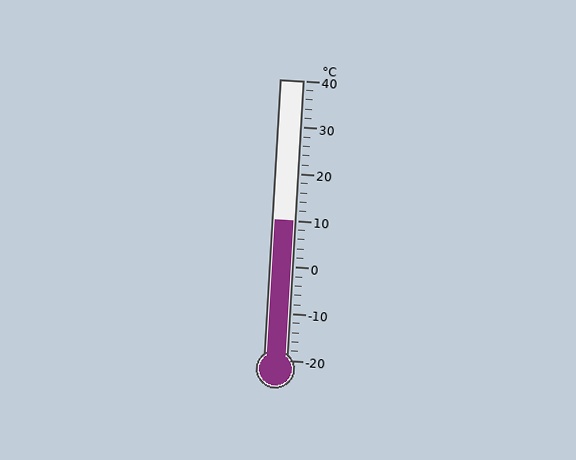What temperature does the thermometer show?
The thermometer shows approximately 10°C.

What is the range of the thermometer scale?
The thermometer scale ranges from -20°C to 40°C.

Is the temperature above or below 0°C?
The temperature is above 0°C.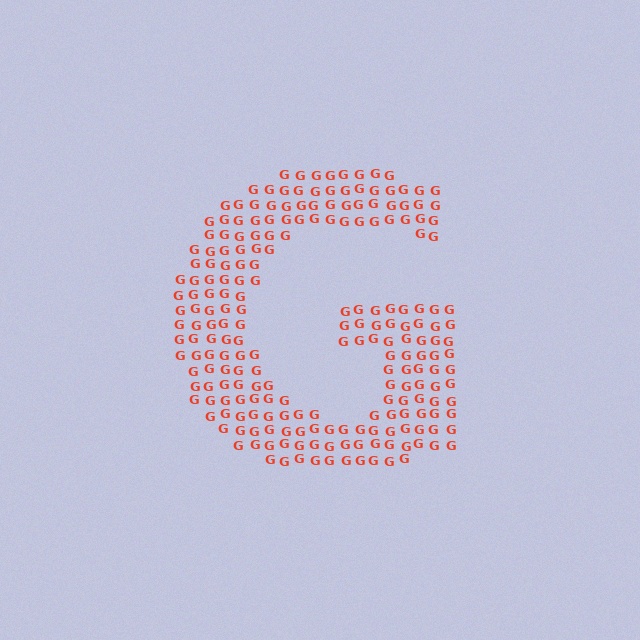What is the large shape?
The large shape is the letter G.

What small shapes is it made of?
It is made of small letter G's.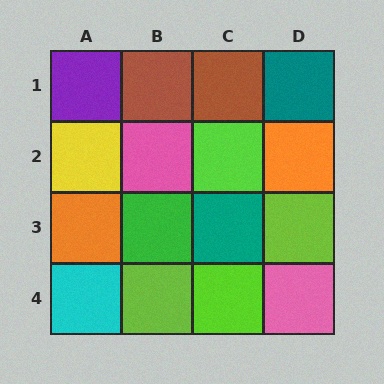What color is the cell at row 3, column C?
Teal.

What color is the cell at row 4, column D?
Pink.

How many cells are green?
1 cell is green.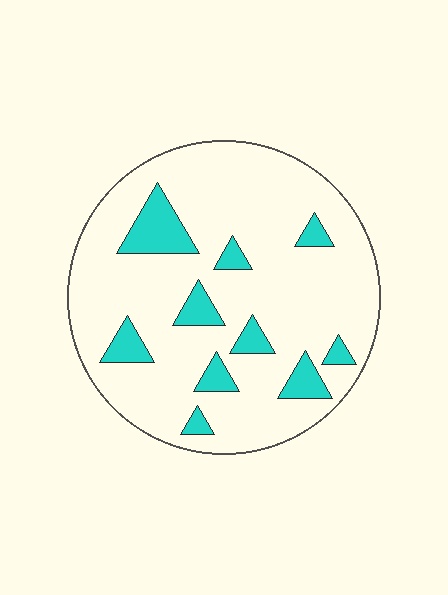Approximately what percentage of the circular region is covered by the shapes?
Approximately 15%.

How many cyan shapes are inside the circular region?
10.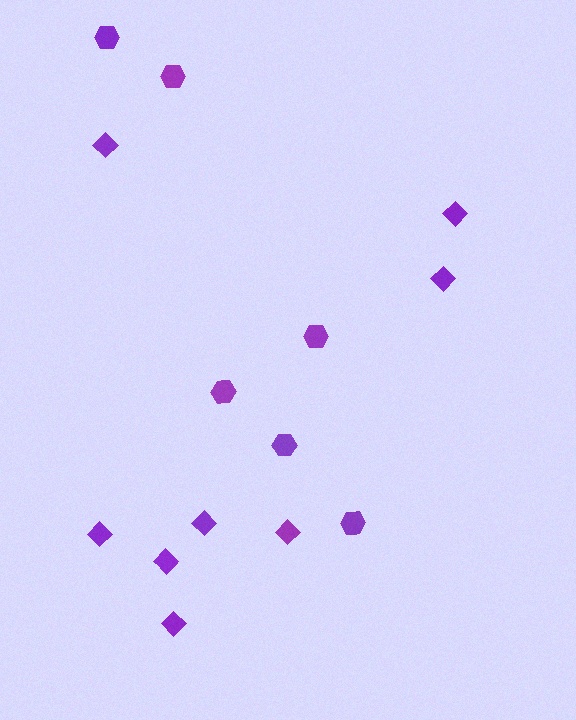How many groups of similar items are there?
There are 2 groups: one group of hexagons (6) and one group of diamonds (8).